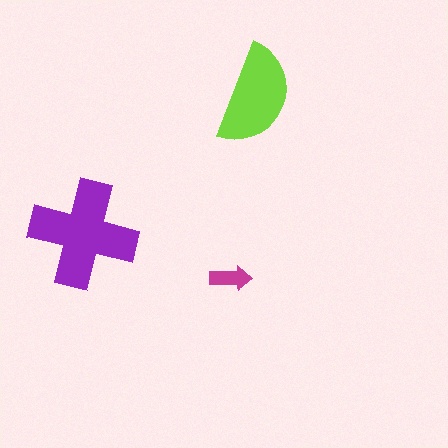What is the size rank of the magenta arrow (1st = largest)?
3rd.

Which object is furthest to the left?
The purple cross is leftmost.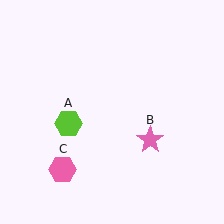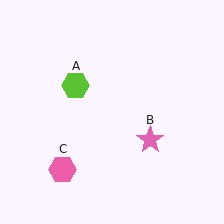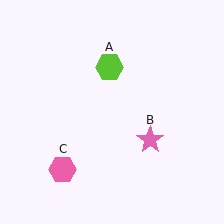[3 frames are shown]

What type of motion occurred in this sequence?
The lime hexagon (object A) rotated clockwise around the center of the scene.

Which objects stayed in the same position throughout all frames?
Pink star (object B) and pink hexagon (object C) remained stationary.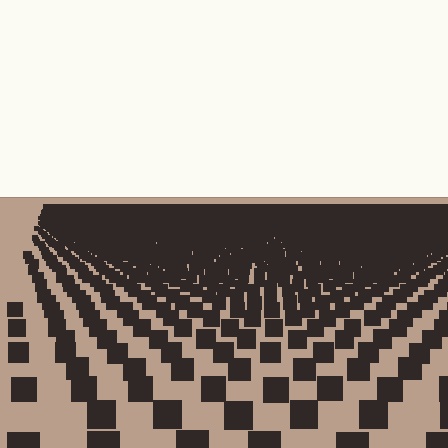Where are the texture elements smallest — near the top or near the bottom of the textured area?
Near the top.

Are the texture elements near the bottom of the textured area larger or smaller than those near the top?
Larger. Near the bottom, elements are closer to the viewer and appear at a bigger on-screen size.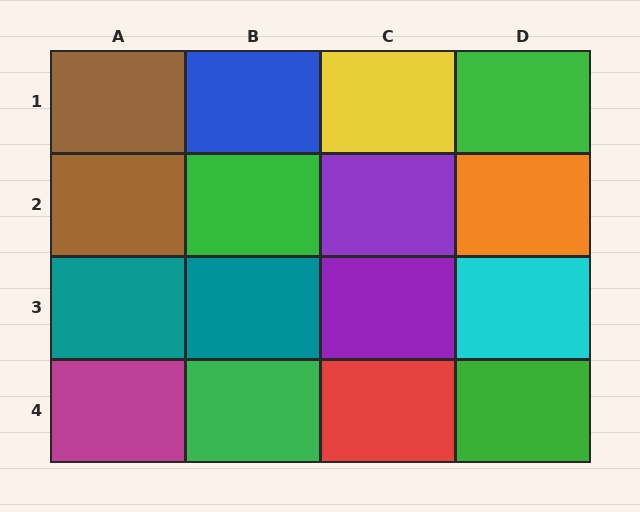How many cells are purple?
2 cells are purple.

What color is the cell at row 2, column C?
Purple.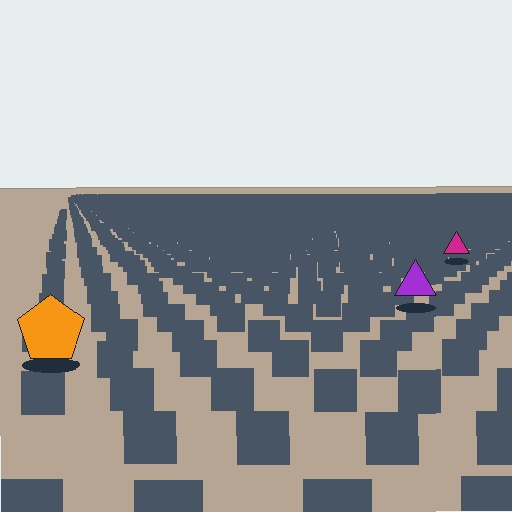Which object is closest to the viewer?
The orange pentagon is closest. The texture marks near it are larger and more spread out.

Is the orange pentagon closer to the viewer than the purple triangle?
Yes. The orange pentagon is closer — you can tell from the texture gradient: the ground texture is coarser near it.